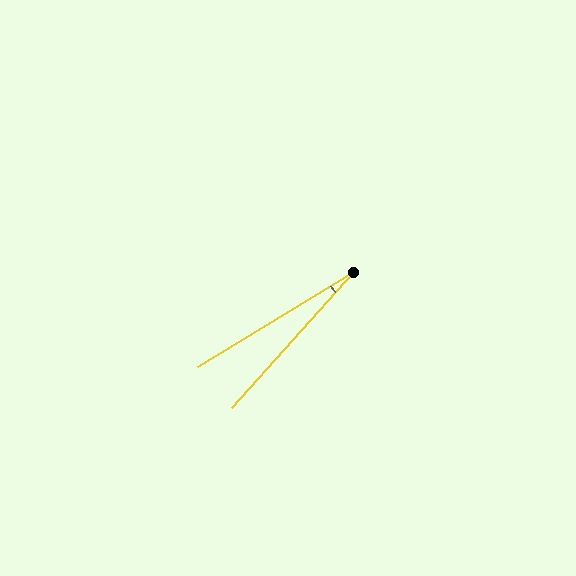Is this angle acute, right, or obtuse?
It is acute.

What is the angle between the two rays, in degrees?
Approximately 17 degrees.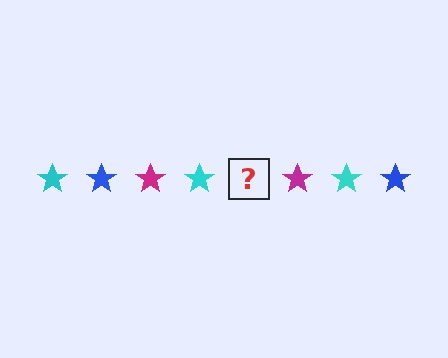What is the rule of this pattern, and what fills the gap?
The rule is that the pattern cycles through cyan, blue, magenta stars. The gap should be filled with a blue star.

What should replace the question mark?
The question mark should be replaced with a blue star.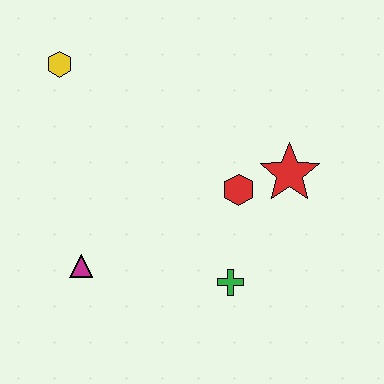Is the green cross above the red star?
No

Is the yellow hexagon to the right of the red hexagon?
No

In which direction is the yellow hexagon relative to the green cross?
The yellow hexagon is above the green cross.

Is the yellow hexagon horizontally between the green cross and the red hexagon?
No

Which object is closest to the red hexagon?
The red star is closest to the red hexagon.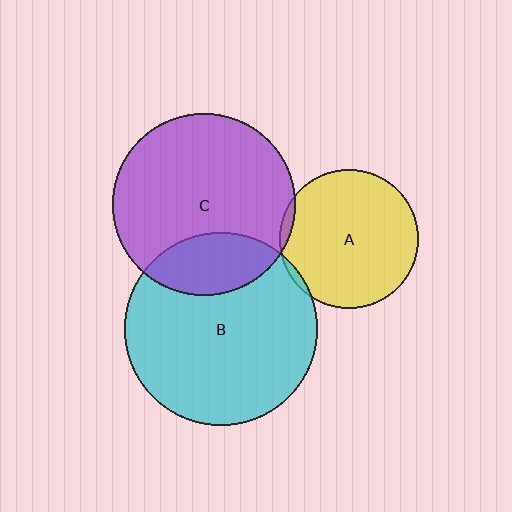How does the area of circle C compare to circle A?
Approximately 1.7 times.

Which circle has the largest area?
Circle B (cyan).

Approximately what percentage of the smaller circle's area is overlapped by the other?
Approximately 25%.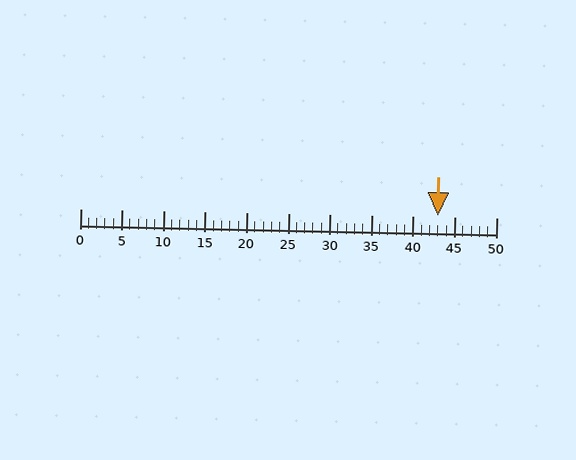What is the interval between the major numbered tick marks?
The major tick marks are spaced 5 units apart.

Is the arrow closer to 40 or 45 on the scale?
The arrow is closer to 45.